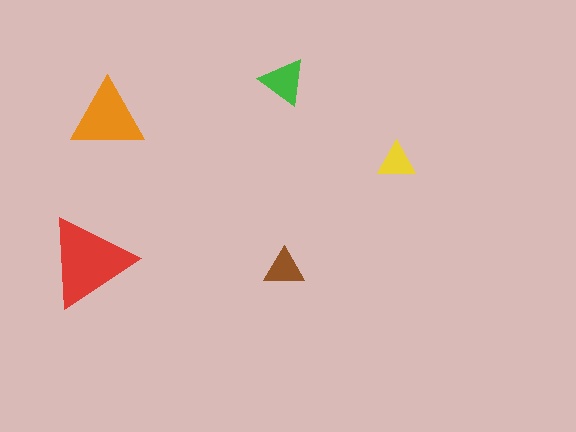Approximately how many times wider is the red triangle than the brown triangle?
About 2.5 times wider.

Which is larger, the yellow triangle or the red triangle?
The red one.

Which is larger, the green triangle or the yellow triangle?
The green one.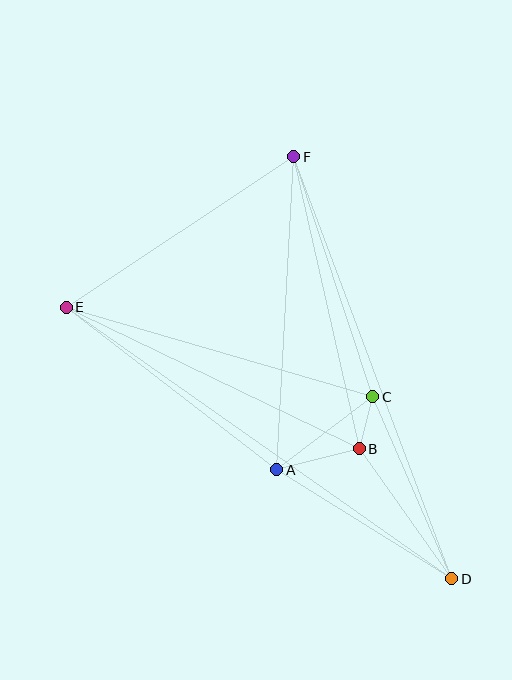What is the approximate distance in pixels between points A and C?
The distance between A and C is approximately 120 pixels.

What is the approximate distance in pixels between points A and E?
The distance between A and E is approximately 266 pixels.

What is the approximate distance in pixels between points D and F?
The distance between D and F is approximately 451 pixels.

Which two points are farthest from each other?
Points D and E are farthest from each other.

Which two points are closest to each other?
Points B and C are closest to each other.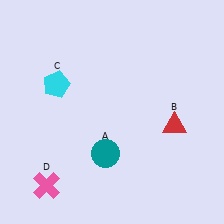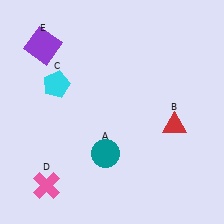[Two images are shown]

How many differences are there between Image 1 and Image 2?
There is 1 difference between the two images.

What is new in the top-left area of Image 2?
A purple square (E) was added in the top-left area of Image 2.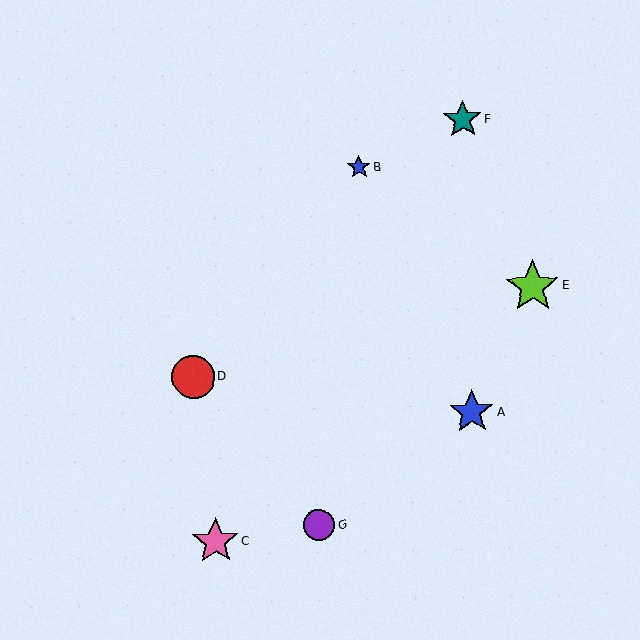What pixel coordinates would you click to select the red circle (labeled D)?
Click at (193, 377) to select the red circle D.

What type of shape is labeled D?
Shape D is a red circle.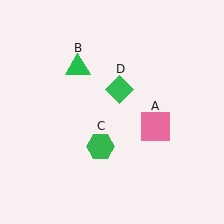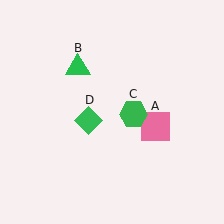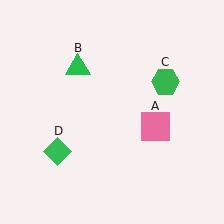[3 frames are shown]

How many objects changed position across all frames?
2 objects changed position: green hexagon (object C), green diamond (object D).